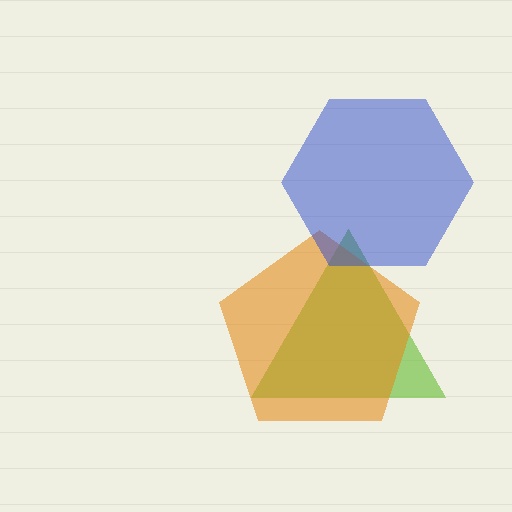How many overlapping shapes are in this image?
There are 3 overlapping shapes in the image.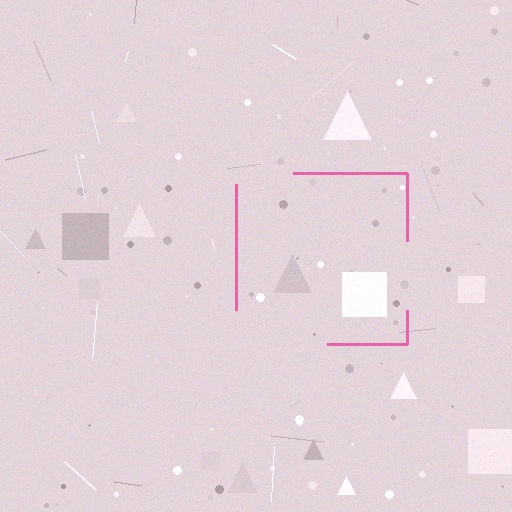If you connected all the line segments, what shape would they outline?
They would outline a square.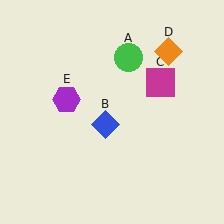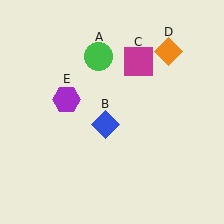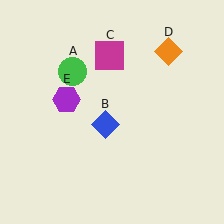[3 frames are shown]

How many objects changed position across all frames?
2 objects changed position: green circle (object A), magenta square (object C).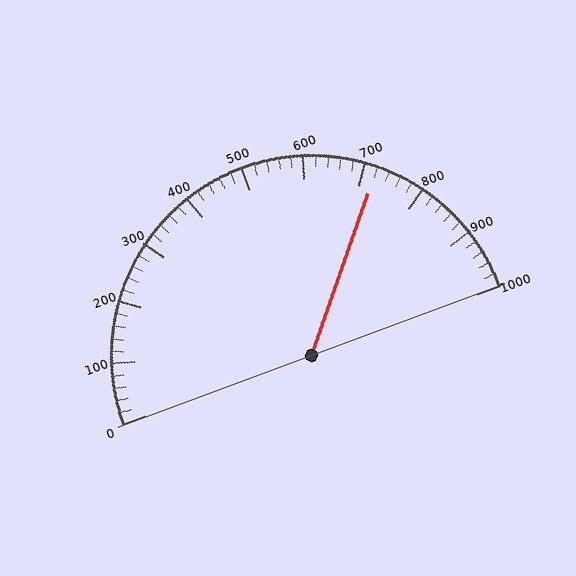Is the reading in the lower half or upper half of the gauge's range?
The reading is in the upper half of the range (0 to 1000).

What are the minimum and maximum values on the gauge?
The gauge ranges from 0 to 1000.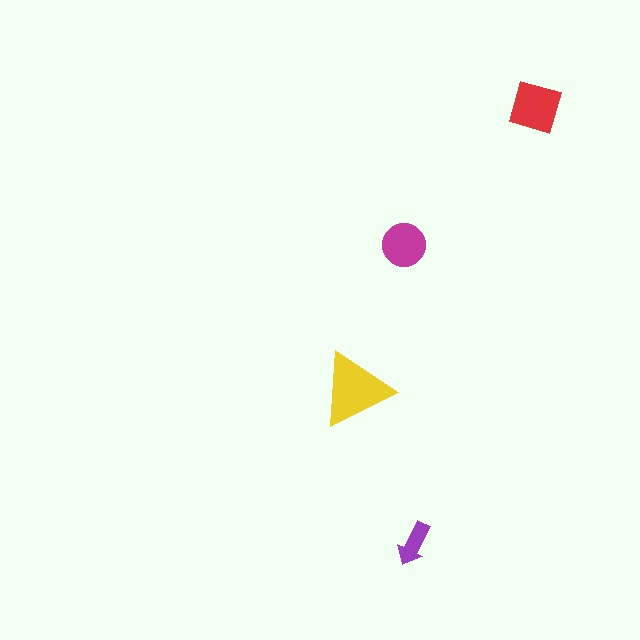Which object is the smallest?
The purple arrow.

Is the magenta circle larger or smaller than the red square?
Smaller.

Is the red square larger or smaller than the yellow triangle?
Smaller.